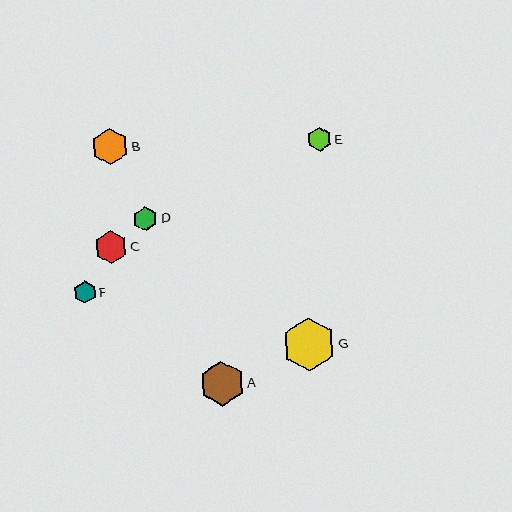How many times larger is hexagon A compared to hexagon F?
Hexagon A is approximately 2.0 times the size of hexagon F.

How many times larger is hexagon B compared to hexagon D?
Hexagon B is approximately 1.5 times the size of hexagon D.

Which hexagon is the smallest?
Hexagon F is the smallest with a size of approximately 22 pixels.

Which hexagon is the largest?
Hexagon G is the largest with a size of approximately 53 pixels.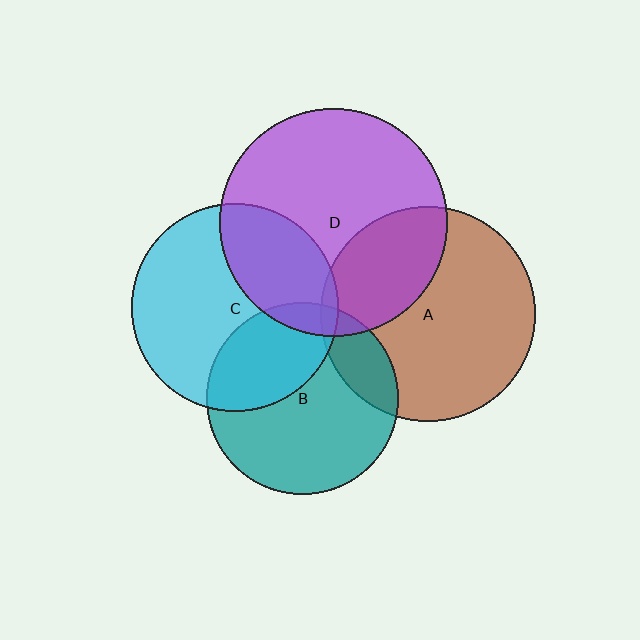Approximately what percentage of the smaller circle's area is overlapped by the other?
Approximately 30%.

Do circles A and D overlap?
Yes.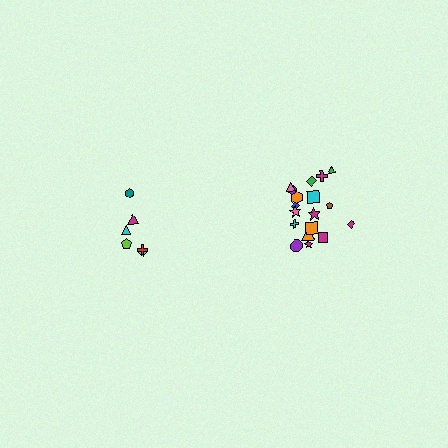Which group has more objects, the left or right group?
The right group.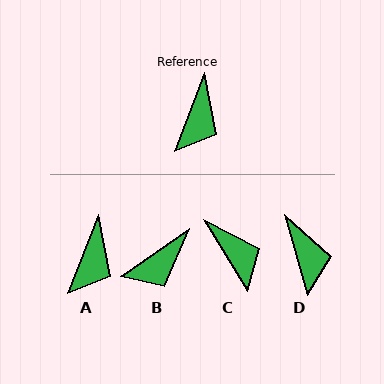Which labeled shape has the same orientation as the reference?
A.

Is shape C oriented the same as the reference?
No, it is off by about 53 degrees.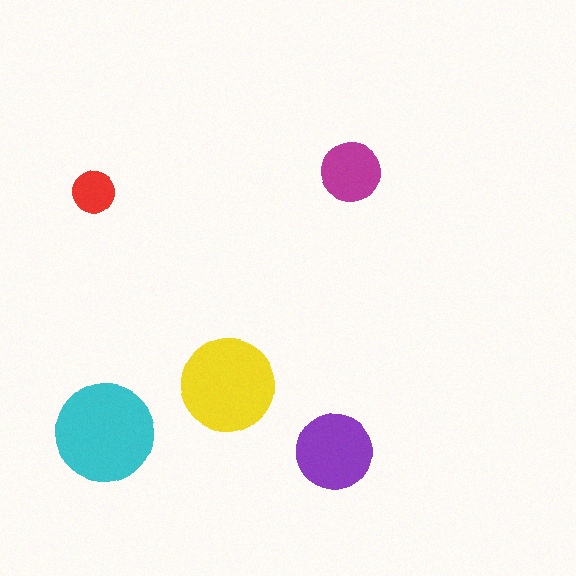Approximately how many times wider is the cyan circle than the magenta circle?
About 1.5 times wider.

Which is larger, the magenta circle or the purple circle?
The purple one.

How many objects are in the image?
There are 5 objects in the image.